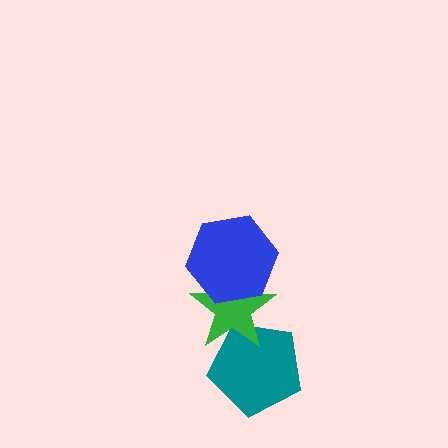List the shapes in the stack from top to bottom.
From top to bottom: the blue hexagon, the green star, the teal pentagon.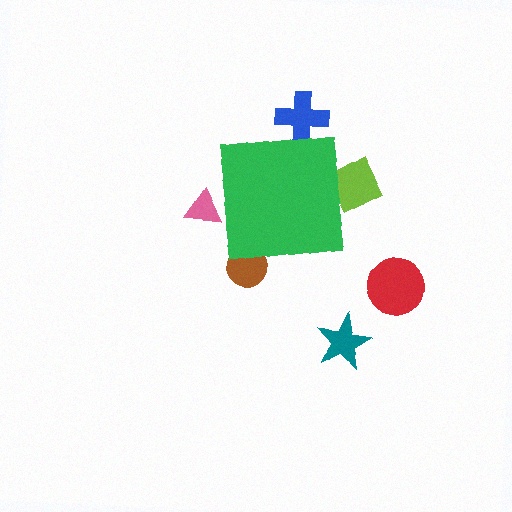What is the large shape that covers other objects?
A green square.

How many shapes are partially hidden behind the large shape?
4 shapes are partially hidden.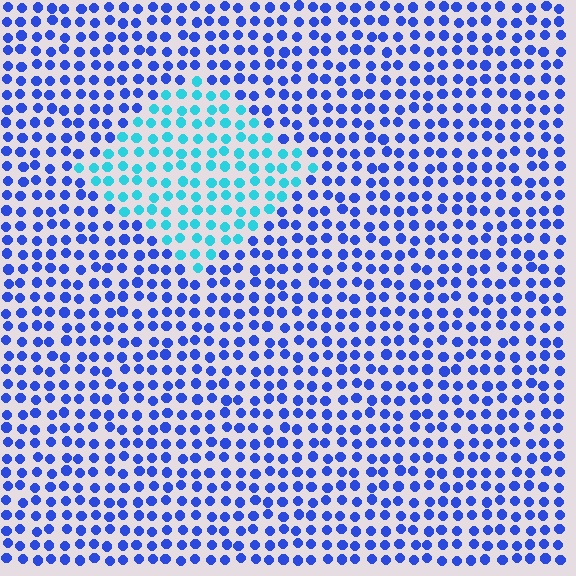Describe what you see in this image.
The image is filled with small blue elements in a uniform arrangement. A diamond-shaped region is visible where the elements are tinted to a slightly different hue, forming a subtle color boundary.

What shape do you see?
I see a diamond.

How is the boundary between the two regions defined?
The boundary is defined purely by a slight shift in hue (about 46 degrees). Spacing, size, and orientation are identical on both sides.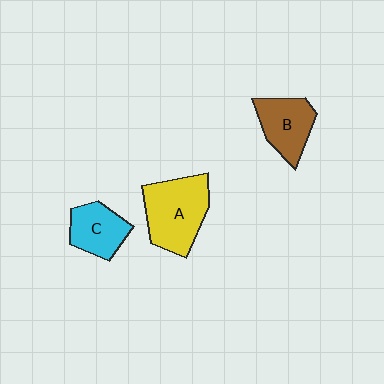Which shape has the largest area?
Shape A (yellow).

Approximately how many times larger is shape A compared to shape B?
Approximately 1.4 times.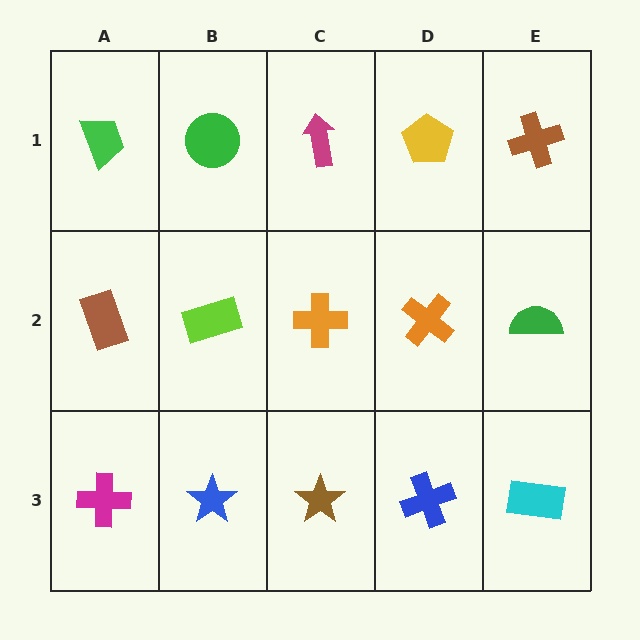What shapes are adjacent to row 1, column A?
A brown rectangle (row 2, column A), a green circle (row 1, column B).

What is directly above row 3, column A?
A brown rectangle.